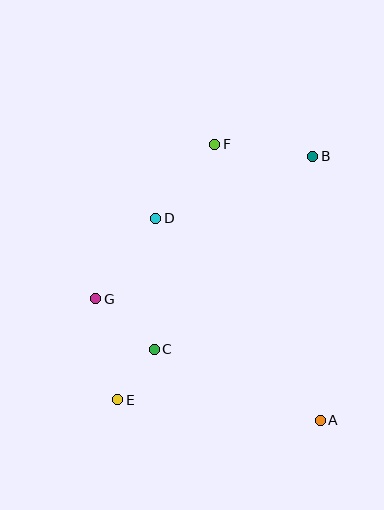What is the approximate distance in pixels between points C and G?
The distance between C and G is approximately 77 pixels.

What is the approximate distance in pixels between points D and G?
The distance between D and G is approximately 101 pixels.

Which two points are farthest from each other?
Points B and E are farthest from each other.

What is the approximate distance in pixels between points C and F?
The distance between C and F is approximately 214 pixels.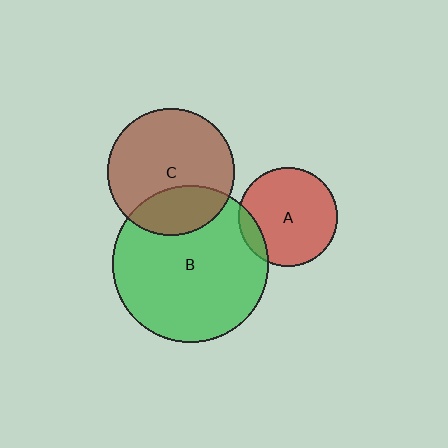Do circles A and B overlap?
Yes.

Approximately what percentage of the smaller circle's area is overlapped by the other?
Approximately 10%.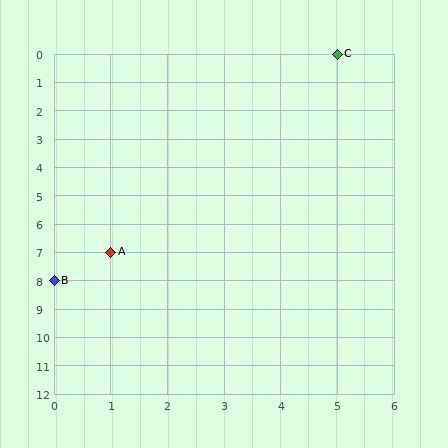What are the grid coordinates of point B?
Point B is at grid coordinates (0, 8).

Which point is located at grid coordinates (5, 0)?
Point C is at (5, 0).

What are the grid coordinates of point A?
Point A is at grid coordinates (1, 7).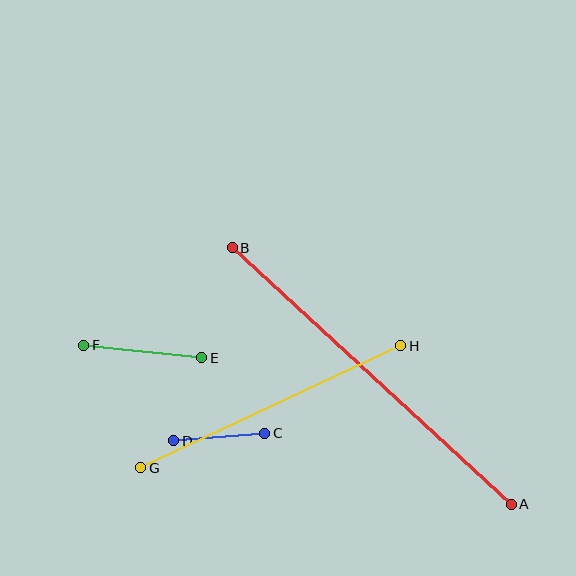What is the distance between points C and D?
The distance is approximately 91 pixels.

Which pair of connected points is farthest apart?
Points A and B are farthest apart.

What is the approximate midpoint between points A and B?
The midpoint is at approximately (372, 376) pixels.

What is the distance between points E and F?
The distance is approximately 119 pixels.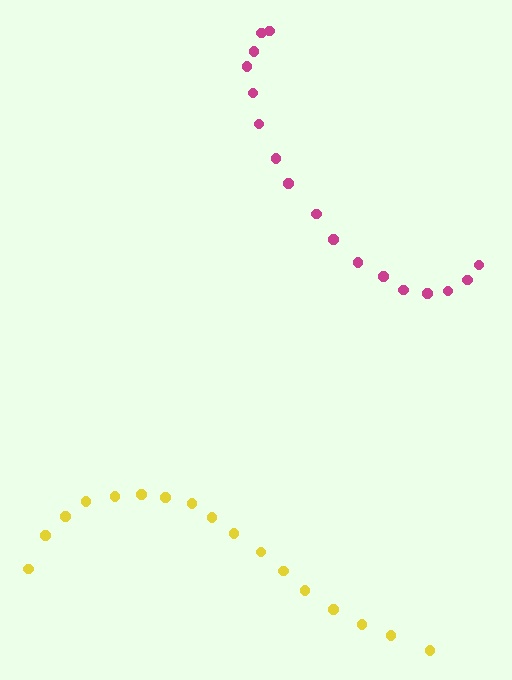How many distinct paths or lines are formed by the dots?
There are 2 distinct paths.